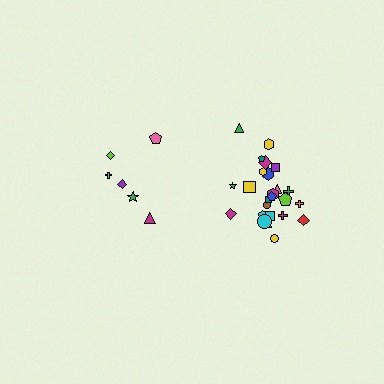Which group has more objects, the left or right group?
The right group.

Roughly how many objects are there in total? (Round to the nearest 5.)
Roughly 30 objects in total.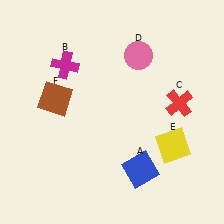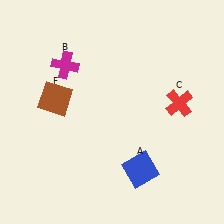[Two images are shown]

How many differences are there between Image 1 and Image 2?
There are 2 differences between the two images.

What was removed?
The pink circle (D), the yellow square (E) were removed in Image 2.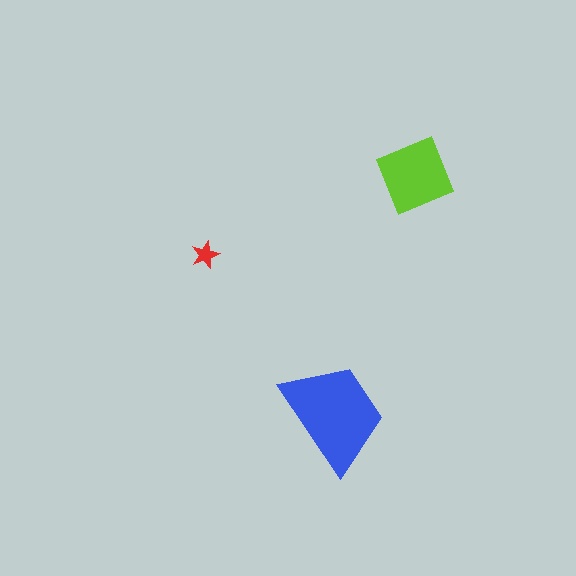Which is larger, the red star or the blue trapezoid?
The blue trapezoid.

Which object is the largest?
The blue trapezoid.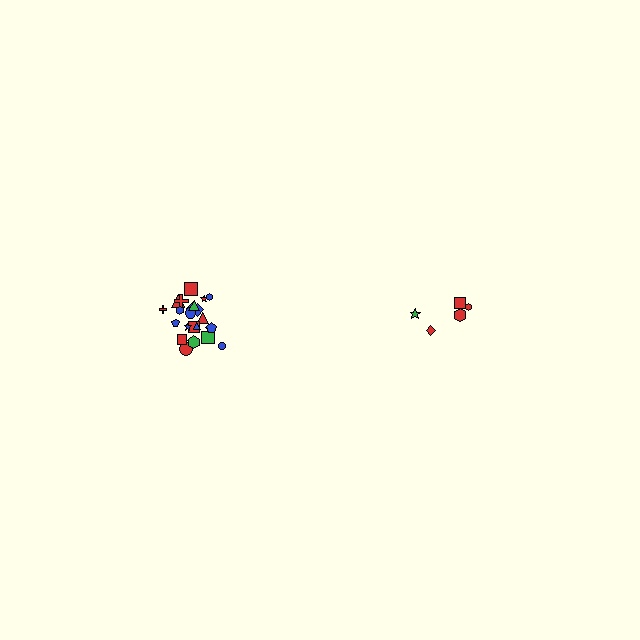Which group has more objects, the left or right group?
The left group.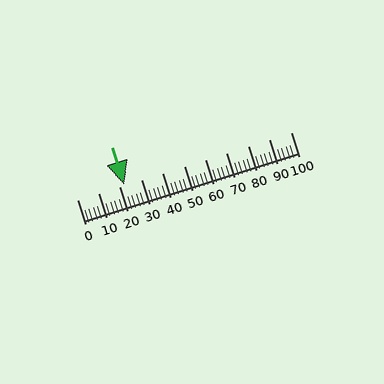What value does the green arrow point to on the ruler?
The green arrow points to approximately 22.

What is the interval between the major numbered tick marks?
The major tick marks are spaced 10 units apart.